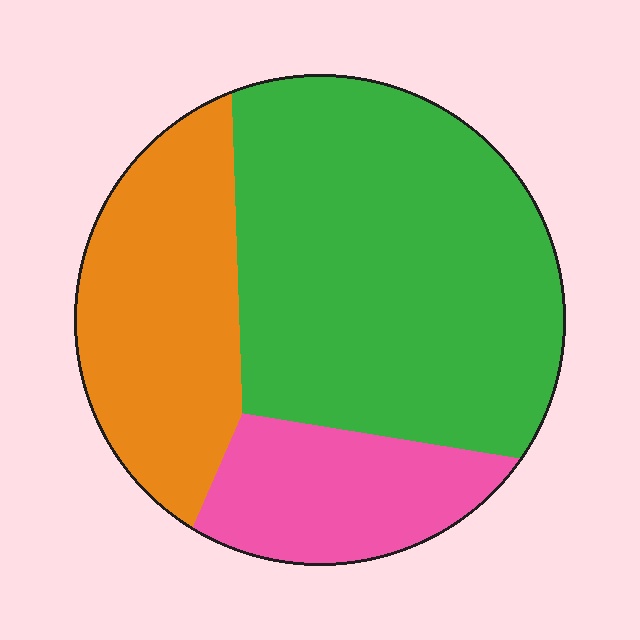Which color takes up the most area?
Green, at roughly 55%.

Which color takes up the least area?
Pink, at roughly 20%.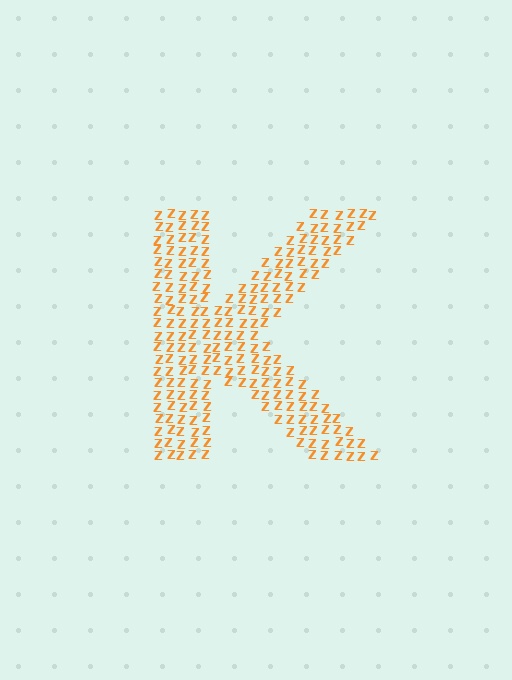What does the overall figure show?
The overall figure shows the letter K.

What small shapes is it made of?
It is made of small letter Z's.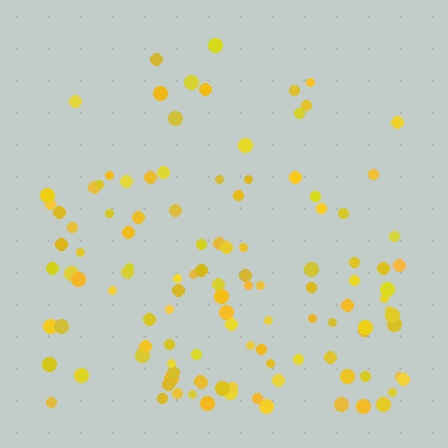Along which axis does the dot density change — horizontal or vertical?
Vertical.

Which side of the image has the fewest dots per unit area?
The top.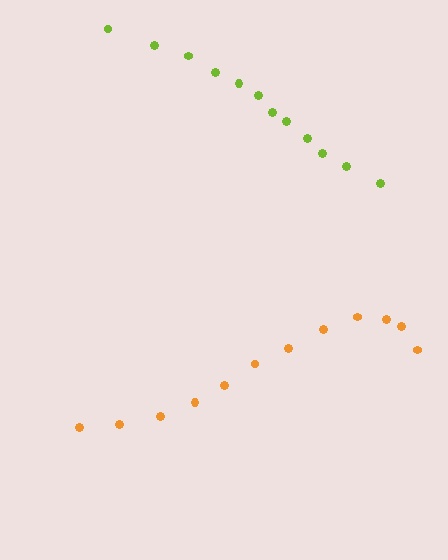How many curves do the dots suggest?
There are 2 distinct paths.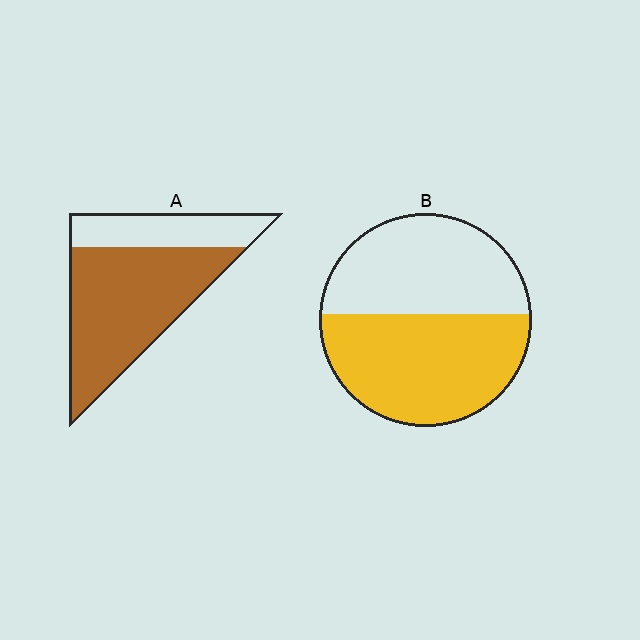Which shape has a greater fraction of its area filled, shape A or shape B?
Shape A.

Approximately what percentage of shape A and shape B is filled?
A is approximately 70% and B is approximately 55%.